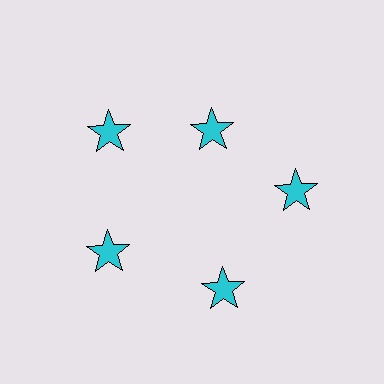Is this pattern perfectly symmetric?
No. The 5 cyan stars are arranged in a ring, but one element near the 1 o'clock position is pulled inward toward the center, breaking the 5-fold rotational symmetry.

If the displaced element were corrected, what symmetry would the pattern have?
It would have 5-fold rotational symmetry — the pattern would map onto itself every 72 degrees.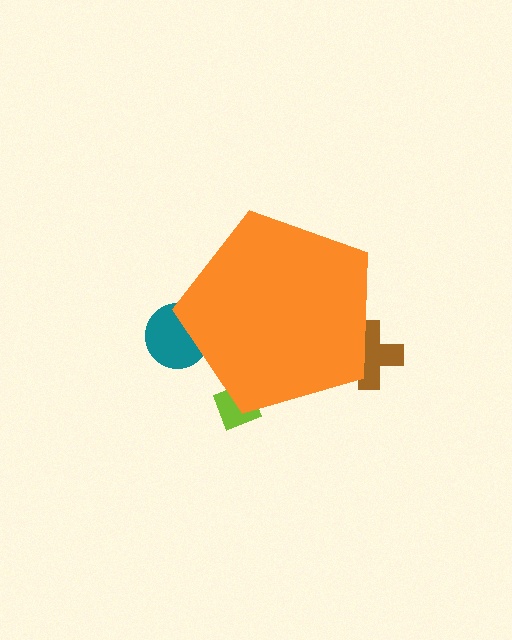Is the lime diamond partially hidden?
Yes, the lime diamond is partially hidden behind the orange pentagon.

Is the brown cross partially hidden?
Yes, the brown cross is partially hidden behind the orange pentagon.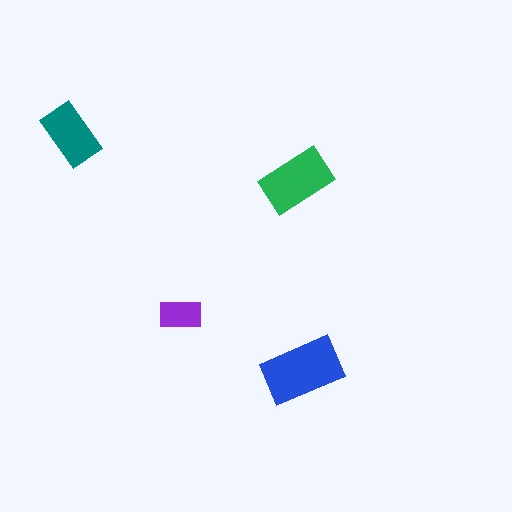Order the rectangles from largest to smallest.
the blue one, the green one, the teal one, the purple one.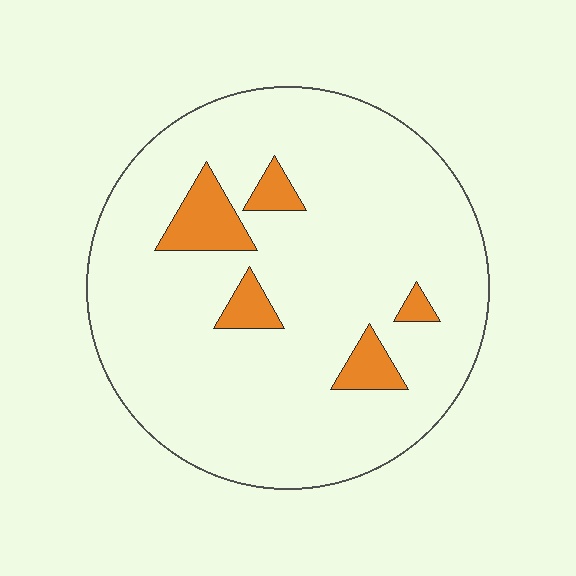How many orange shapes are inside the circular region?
5.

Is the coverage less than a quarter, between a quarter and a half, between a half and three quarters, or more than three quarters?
Less than a quarter.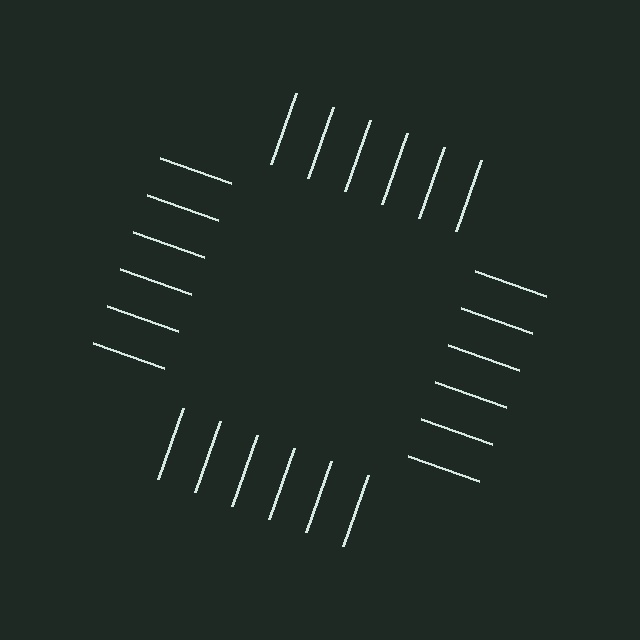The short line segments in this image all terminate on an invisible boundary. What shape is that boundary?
An illusory square — the line segments terminate on its edges but no continuous stroke is drawn.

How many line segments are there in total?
24 — 6 along each of the 4 edges.